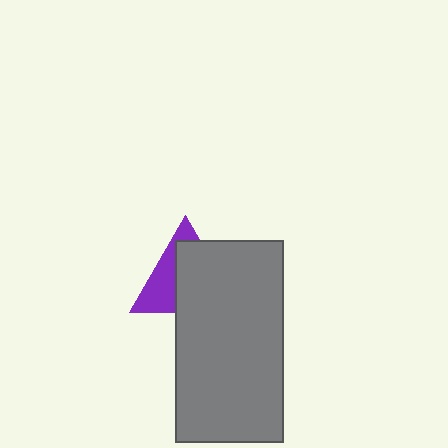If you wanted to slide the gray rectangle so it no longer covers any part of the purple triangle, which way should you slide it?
Slide it toward the lower-right — that is the most direct way to separate the two shapes.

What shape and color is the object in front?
The object in front is a gray rectangle.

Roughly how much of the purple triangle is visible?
A small part of it is visible (roughly 40%).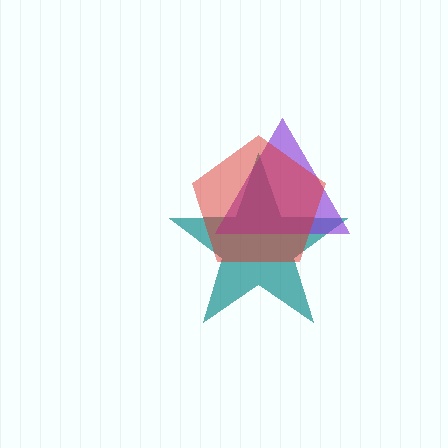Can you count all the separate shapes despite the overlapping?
Yes, there are 3 separate shapes.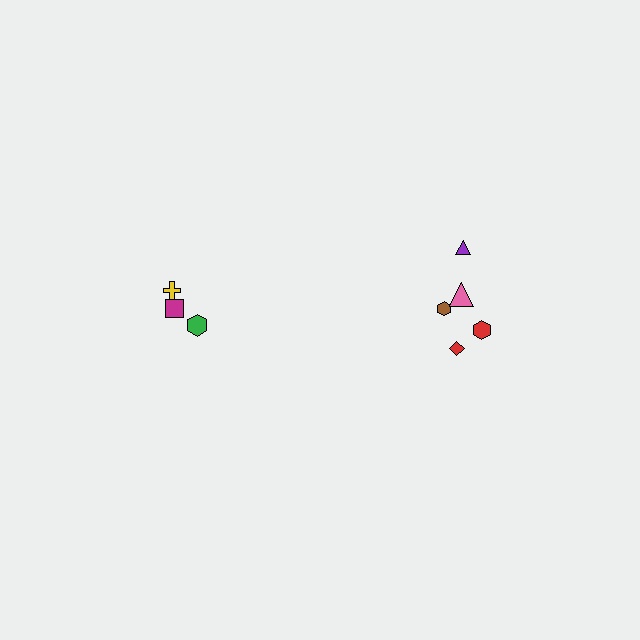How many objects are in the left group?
There are 3 objects.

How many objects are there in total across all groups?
There are 8 objects.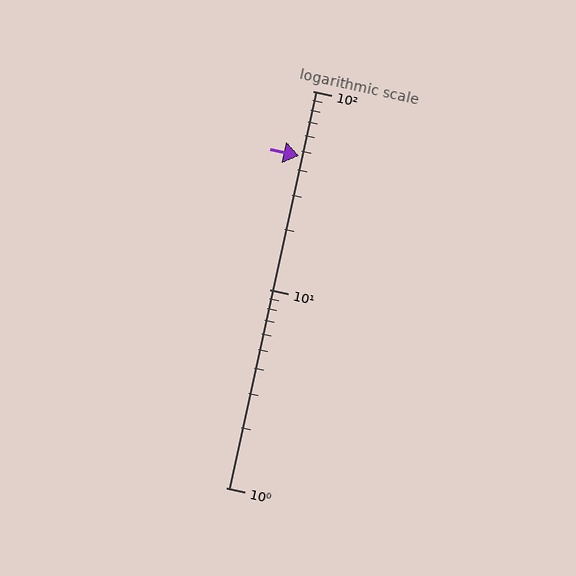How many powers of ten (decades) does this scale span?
The scale spans 2 decades, from 1 to 100.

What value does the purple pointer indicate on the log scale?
The pointer indicates approximately 47.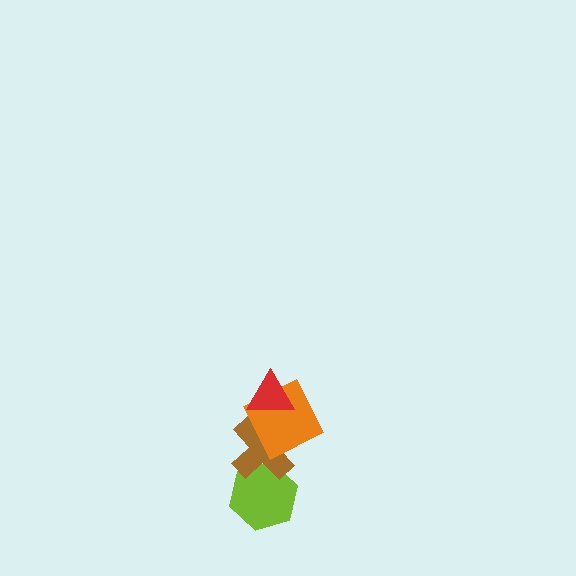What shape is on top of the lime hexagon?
The brown cross is on top of the lime hexagon.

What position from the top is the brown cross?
The brown cross is 3rd from the top.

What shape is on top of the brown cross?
The orange square is on top of the brown cross.